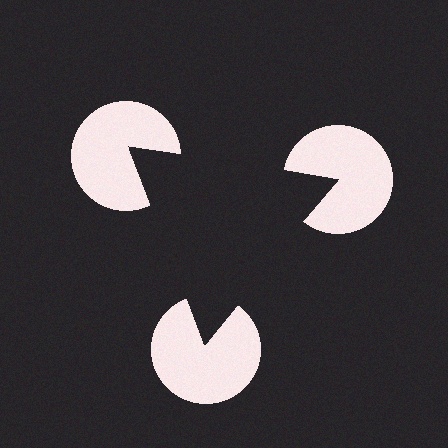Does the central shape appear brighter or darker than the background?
It typically appears slightly darker than the background, even though no actual brightness change is drawn.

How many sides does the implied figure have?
3 sides.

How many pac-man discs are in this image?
There are 3 — one at each vertex of the illusory triangle.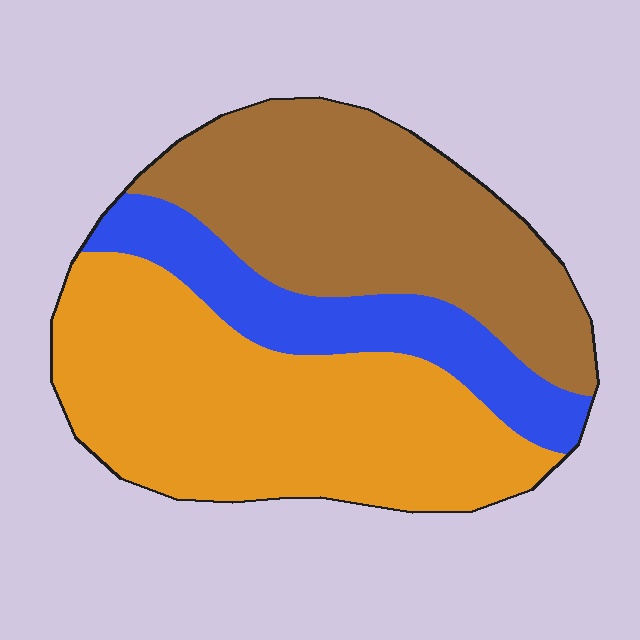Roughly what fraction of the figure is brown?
Brown takes up about three eighths (3/8) of the figure.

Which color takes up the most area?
Orange, at roughly 45%.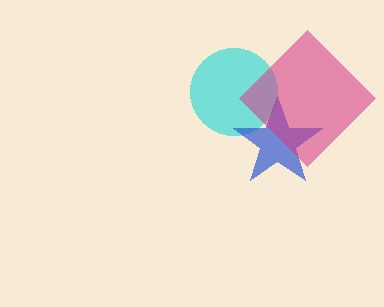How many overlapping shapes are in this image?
There are 3 overlapping shapes in the image.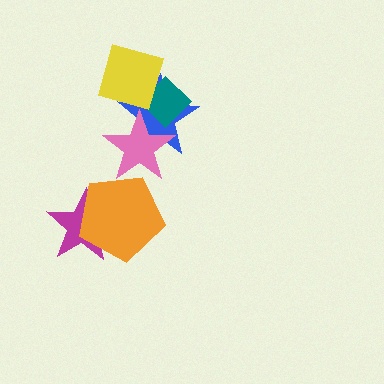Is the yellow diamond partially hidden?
No, no other shape covers it.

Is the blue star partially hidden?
Yes, it is partially covered by another shape.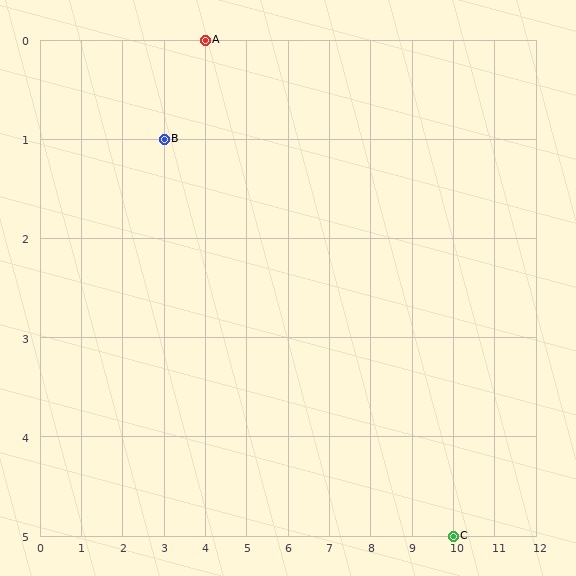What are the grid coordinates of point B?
Point B is at grid coordinates (3, 1).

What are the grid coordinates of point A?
Point A is at grid coordinates (4, 0).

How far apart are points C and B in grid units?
Points C and B are 7 columns and 4 rows apart (about 8.1 grid units diagonally).